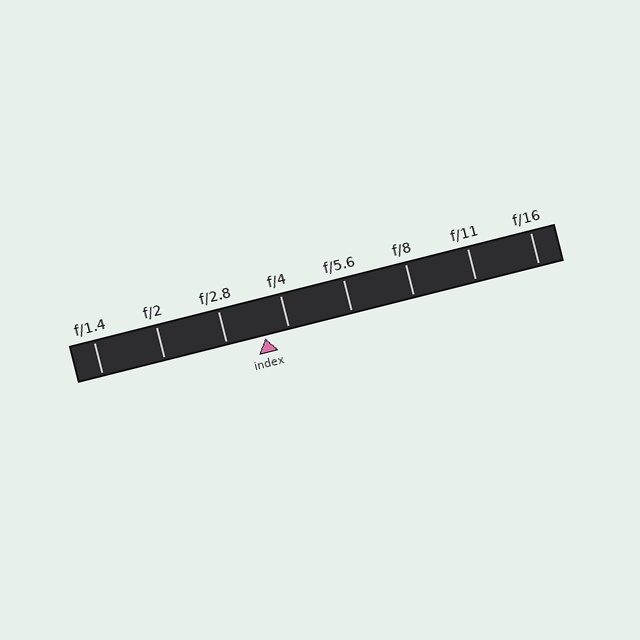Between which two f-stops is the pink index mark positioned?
The index mark is between f/2.8 and f/4.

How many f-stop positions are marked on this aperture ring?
There are 8 f-stop positions marked.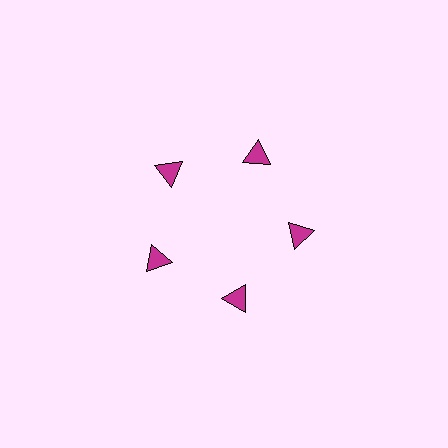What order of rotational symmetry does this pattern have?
This pattern has 5-fold rotational symmetry.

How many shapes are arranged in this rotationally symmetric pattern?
There are 5 shapes, arranged in 5 groups of 1.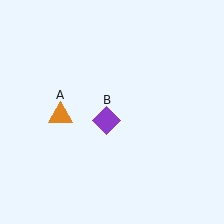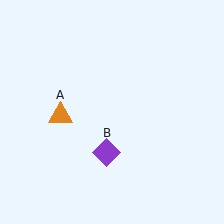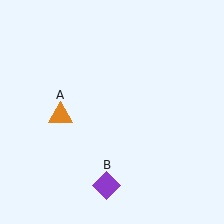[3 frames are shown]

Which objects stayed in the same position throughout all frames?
Orange triangle (object A) remained stationary.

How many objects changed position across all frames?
1 object changed position: purple diamond (object B).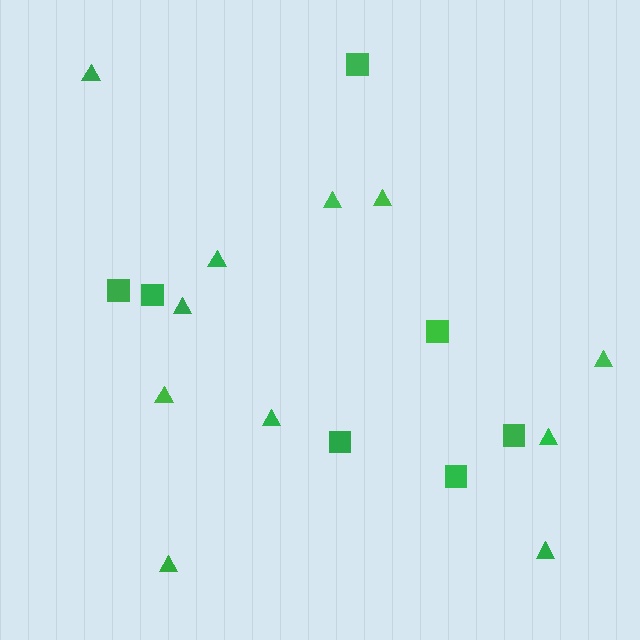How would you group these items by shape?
There are 2 groups: one group of squares (7) and one group of triangles (11).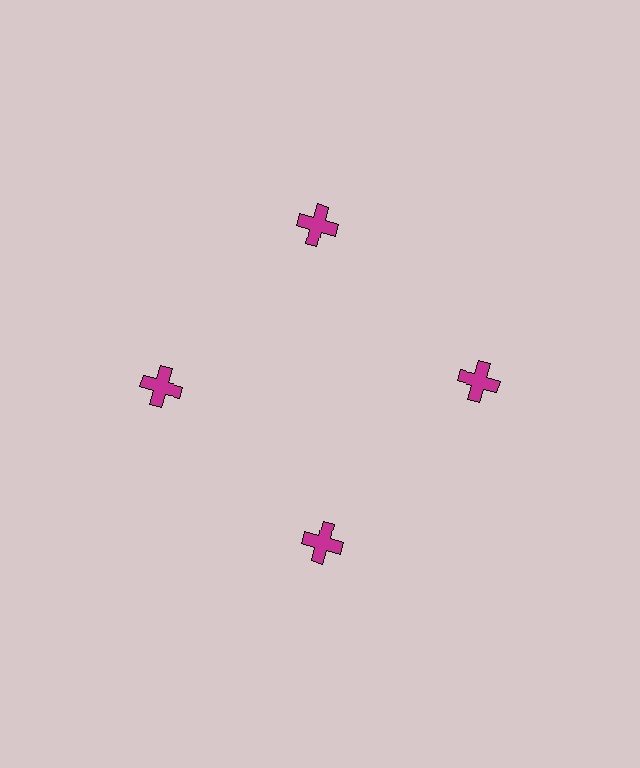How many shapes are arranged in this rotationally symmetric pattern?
There are 4 shapes, arranged in 4 groups of 1.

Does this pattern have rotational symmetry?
Yes, this pattern has 4-fold rotational symmetry. It looks the same after rotating 90 degrees around the center.